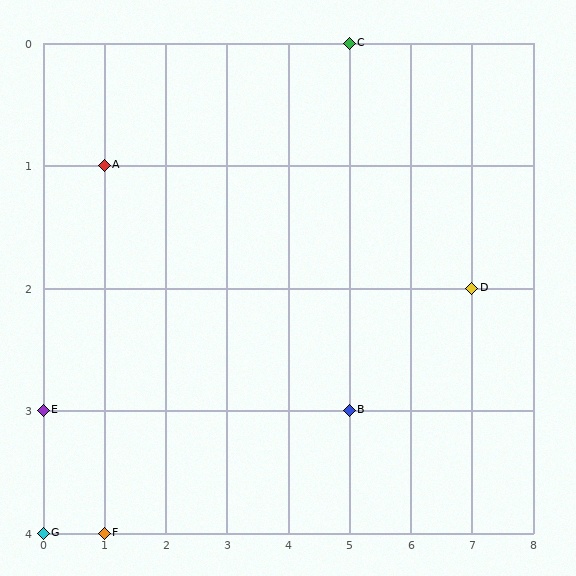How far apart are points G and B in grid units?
Points G and B are 5 columns and 1 row apart (about 5.1 grid units diagonally).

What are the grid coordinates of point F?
Point F is at grid coordinates (1, 4).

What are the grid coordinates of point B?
Point B is at grid coordinates (5, 3).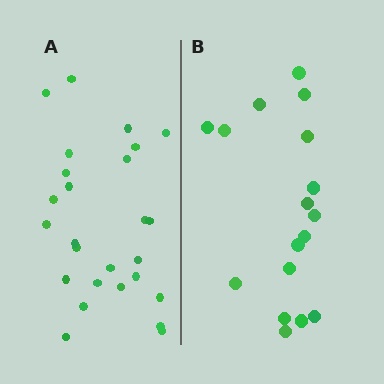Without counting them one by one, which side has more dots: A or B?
Region A (the left region) has more dots.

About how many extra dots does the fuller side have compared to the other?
Region A has roughly 8 or so more dots than region B.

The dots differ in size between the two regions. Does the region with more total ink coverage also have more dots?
No. Region B has more total ink coverage because its dots are larger, but region A actually contains more individual dots. Total area can be misleading — the number of items is what matters here.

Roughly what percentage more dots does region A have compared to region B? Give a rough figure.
About 55% more.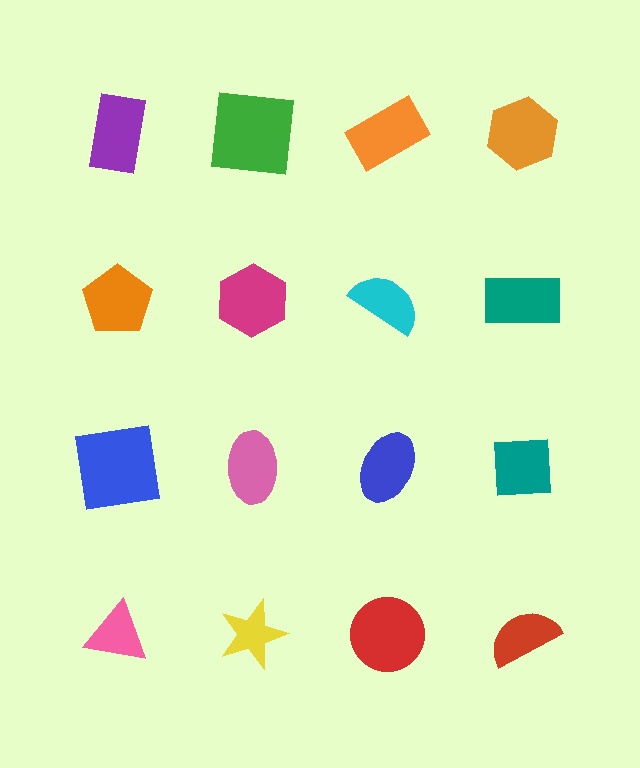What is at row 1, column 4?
An orange hexagon.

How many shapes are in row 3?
4 shapes.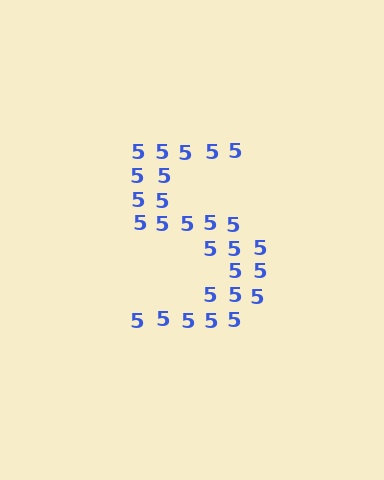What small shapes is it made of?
It is made of small digit 5's.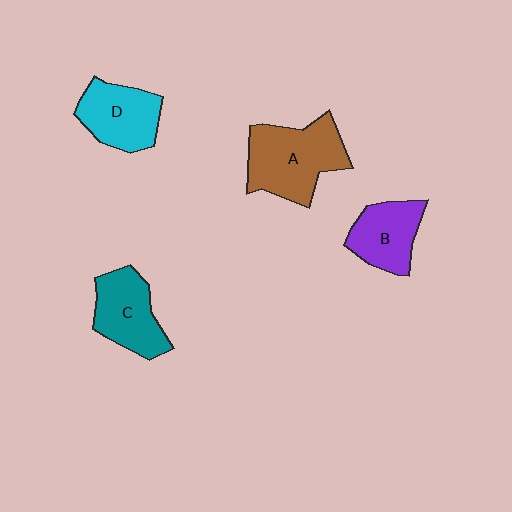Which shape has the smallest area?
Shape B (purple).